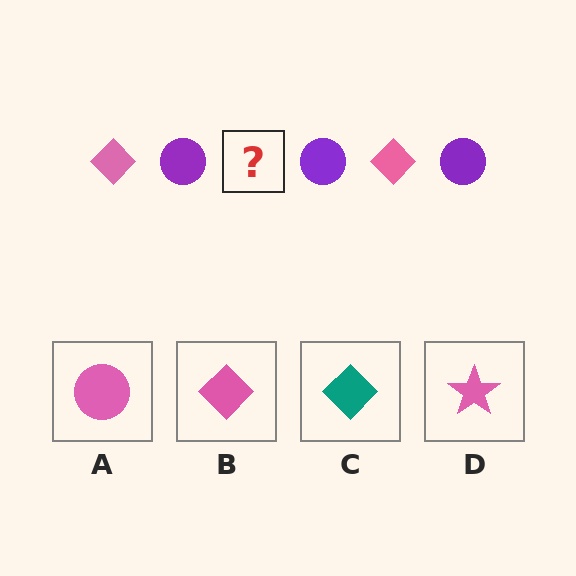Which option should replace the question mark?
Option B.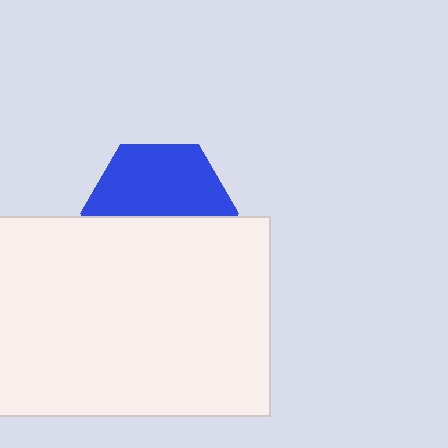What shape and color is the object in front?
The object in front is a white rectangle.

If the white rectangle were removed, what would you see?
You would see the complete blue hexagon.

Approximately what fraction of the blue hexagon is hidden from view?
Roughly 48% of the blue hexagon is hidden behind the white rectangle.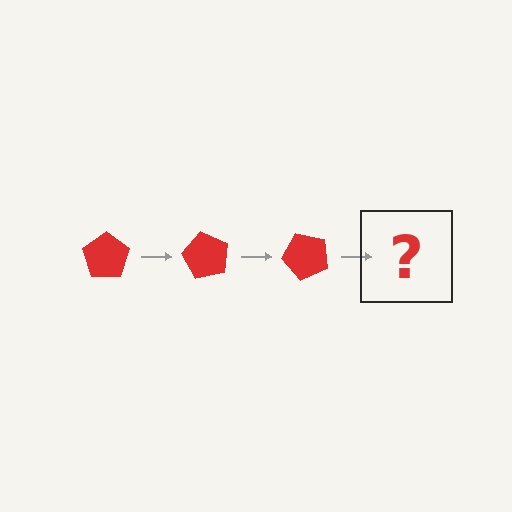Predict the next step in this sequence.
The next step is a red pentagon rotated 180 degrees.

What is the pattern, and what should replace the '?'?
The pattern is that the pentagon rotates 60 degrees each step. The '?' should be a red pentagon rotated 180 degrees.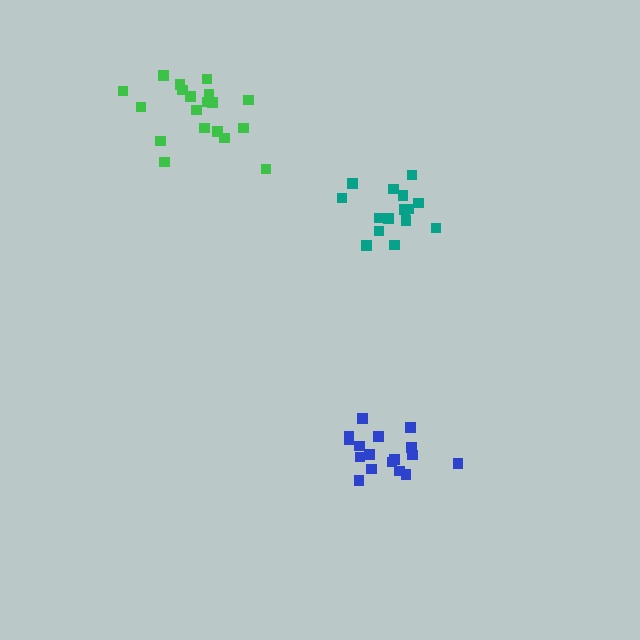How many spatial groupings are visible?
There are 3 spatial groupings.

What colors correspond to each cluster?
The clusters are colored: teal, green, blue.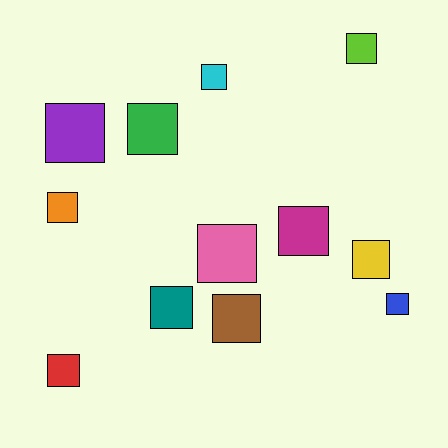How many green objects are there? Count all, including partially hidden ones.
There is 1 green object.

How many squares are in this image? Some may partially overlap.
There are 12 squares.